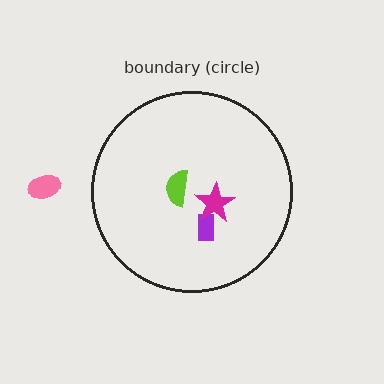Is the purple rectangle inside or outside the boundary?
Inside.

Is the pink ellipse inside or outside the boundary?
Outside.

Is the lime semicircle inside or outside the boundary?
Inside.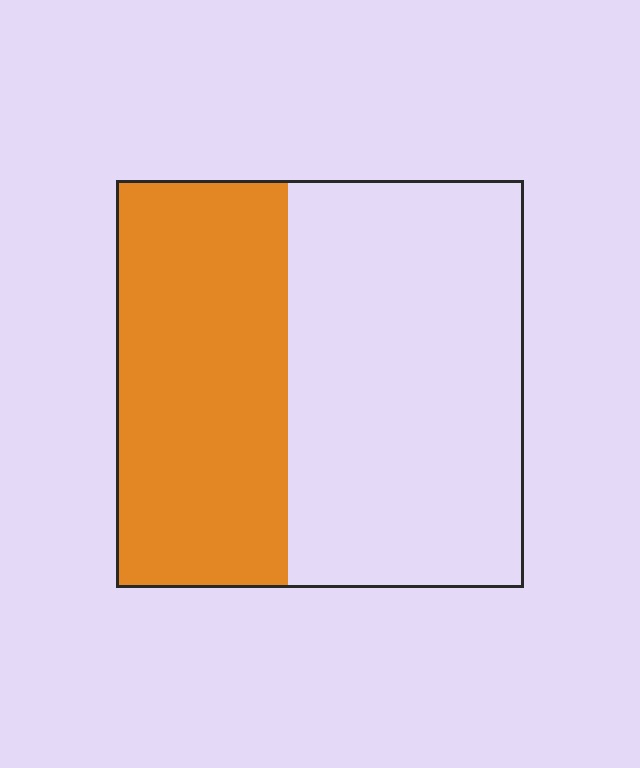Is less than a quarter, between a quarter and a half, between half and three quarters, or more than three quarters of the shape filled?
Between a quarter and a half.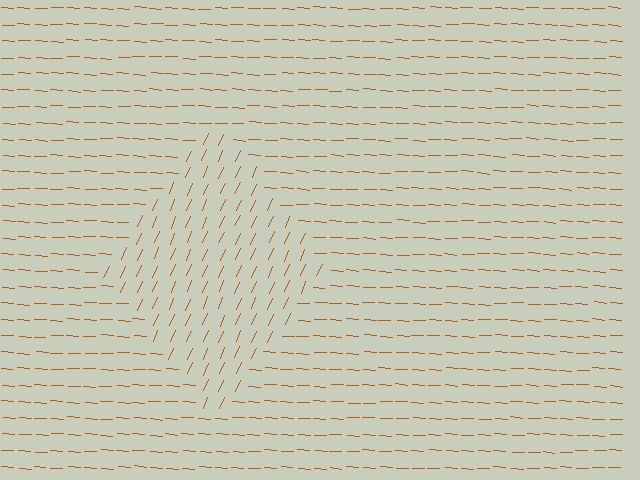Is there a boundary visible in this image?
Yes, there is a texture boundary formed by a change in line orientation.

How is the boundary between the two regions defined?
The boundary is defined purely by a change in line orientation (approximately 70 degrees difference). All lines are the same color and thickness.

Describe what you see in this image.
The image is filled with small brown line segments. A diamond region in the image has lines oriented differently from the surrounding lines, creating a visible texture boundary.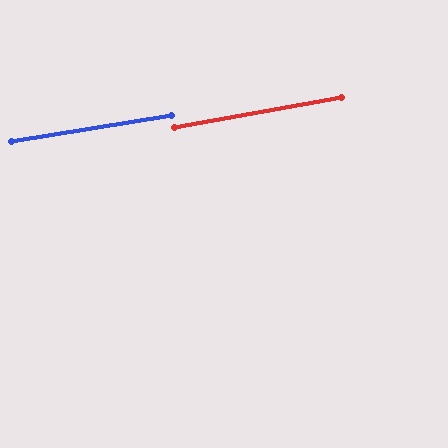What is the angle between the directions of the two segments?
Approximately 1 degree.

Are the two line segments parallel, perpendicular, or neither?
Parallel — their directions differ by only 0.9°.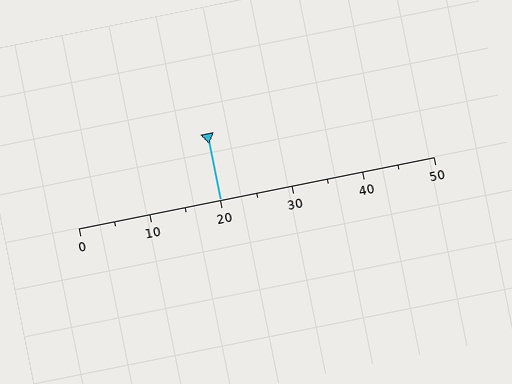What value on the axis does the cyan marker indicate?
The marker indicates approximately 20.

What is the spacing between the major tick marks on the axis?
The major ticks are spaced 10 apart.